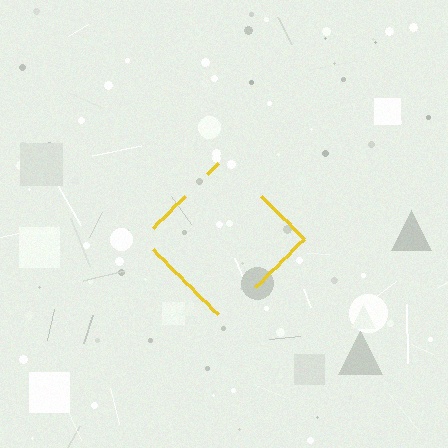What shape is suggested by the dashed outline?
The dashed outline suggests a diamond.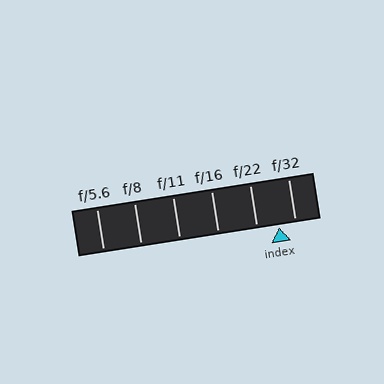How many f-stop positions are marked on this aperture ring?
There are 6 f-stop positions marked.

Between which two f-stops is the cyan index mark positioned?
The index mark is between f/22 and f/32.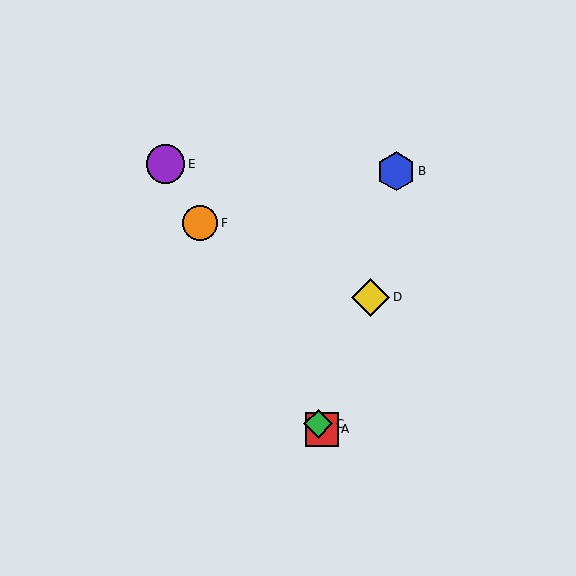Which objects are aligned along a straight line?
Objects A, C, E, F are aligned along a straight line.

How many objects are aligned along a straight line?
4 objects (A, C, E, F) are aligned along a straight line.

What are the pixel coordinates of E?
Object E is at (166, 164).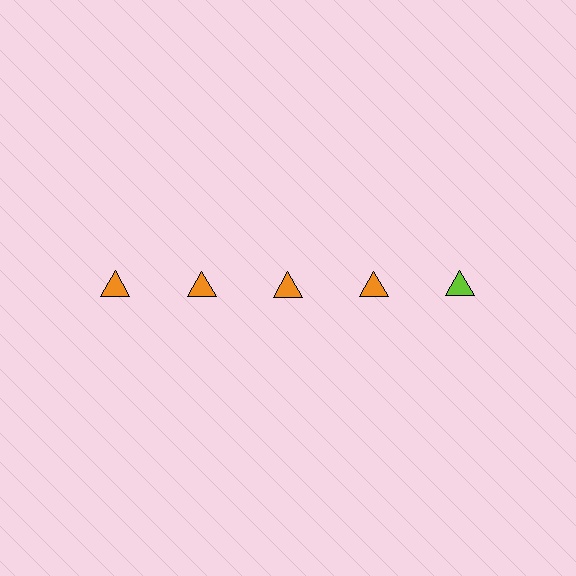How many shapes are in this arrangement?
There are 5 shapes arranged in a grid pattern.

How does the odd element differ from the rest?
It has a different color: lime instead of orange.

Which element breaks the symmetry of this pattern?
The lime triangle in the top row, rightmost column breaks the symmetry. All other shapes are orange triangles.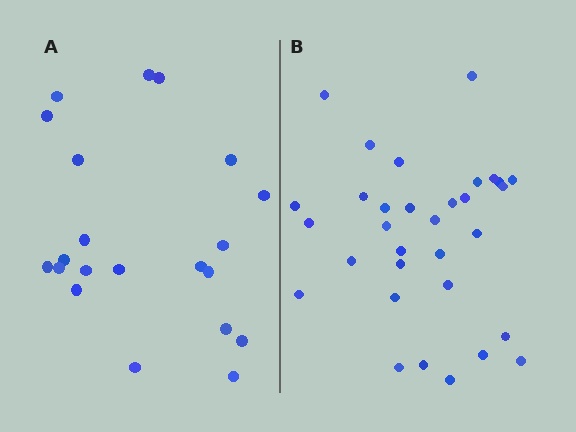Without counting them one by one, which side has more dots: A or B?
Region B (the right region) has more dots.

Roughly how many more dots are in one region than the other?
Region B has roughly 12 or so more dots than region A.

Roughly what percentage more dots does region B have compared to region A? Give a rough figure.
About 50% more.